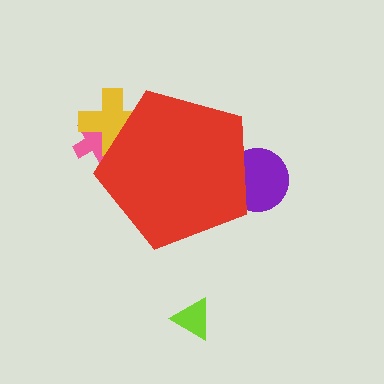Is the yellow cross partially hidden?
Yes, the yellow cross is partially hidden behind the red pentagon.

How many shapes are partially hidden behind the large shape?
3 shapes are partially hidden.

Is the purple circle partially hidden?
Yes, the purple circle is partially hidden behind the red pentagon.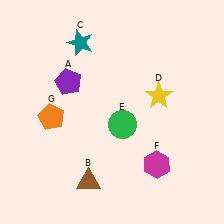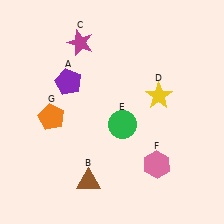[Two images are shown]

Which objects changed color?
C changed from teal to magenta. F changed from magenta to pink.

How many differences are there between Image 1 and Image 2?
There are 2 differences between the two images.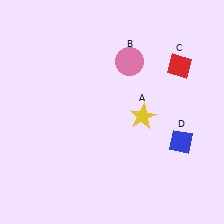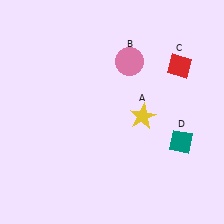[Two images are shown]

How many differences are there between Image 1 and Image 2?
There is 1 difference between the two images.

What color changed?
The diamond (D) changed from blue in Image 1 to teal in Image 2.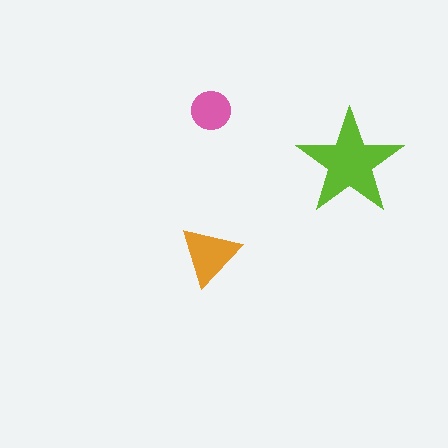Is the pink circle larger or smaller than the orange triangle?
Smaller.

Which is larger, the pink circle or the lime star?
The lime star.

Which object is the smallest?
The pink circle.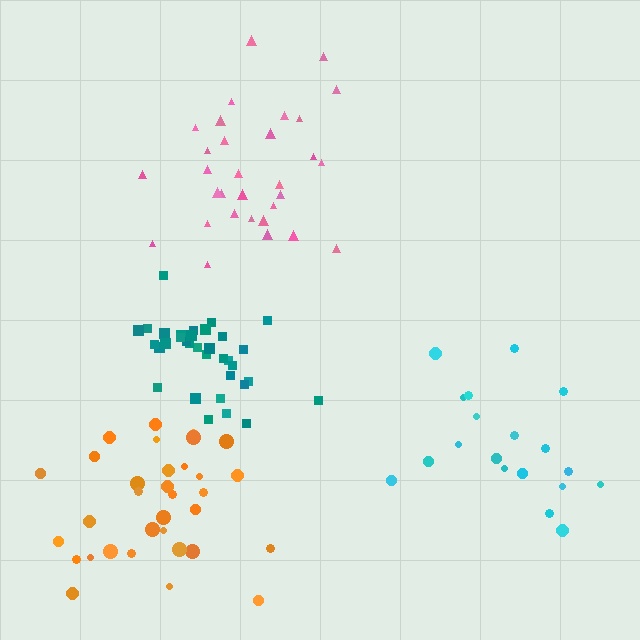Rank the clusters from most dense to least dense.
teal, pink, orange, cyan.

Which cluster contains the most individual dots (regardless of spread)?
Teal (34).